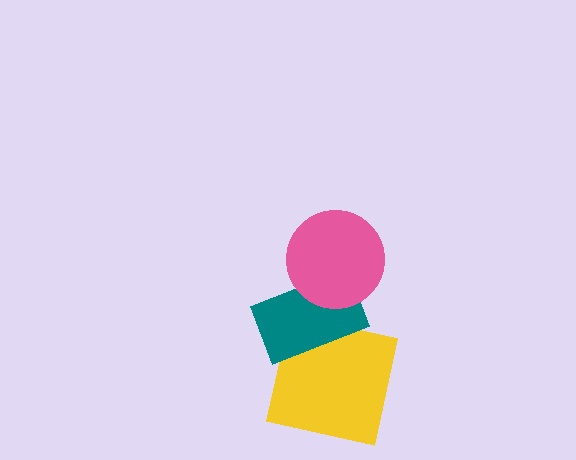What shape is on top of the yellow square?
The teal rectangle is on top of the yellow square.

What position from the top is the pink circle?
The pink circle is 1st from the top.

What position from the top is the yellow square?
The yellow square is 3rd from the top.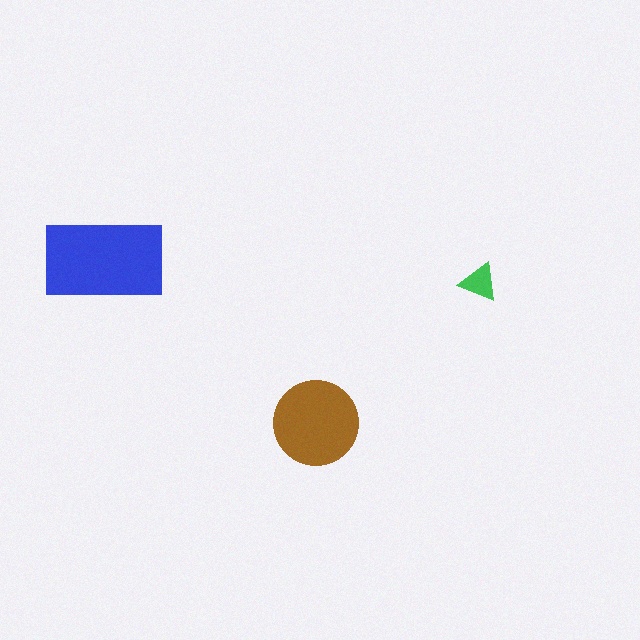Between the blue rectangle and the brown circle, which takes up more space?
The blue rectangle.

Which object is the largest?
The blue rectangle.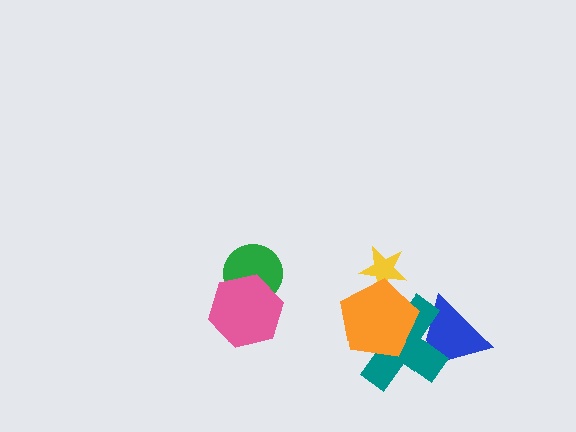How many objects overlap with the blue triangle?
2 objects overlap with the blue triangle.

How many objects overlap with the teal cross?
2 objects overlap with the teal cross.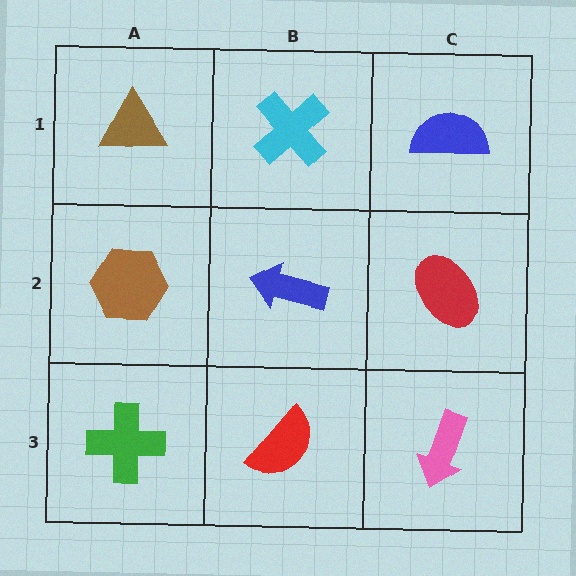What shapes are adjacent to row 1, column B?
A blue arrow (row 2, column B), a brown triangle (row 1, column A), a blue semicircle (row 1, column C).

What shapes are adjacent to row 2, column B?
A cyan cross (row 1, column B), a red semicircle (row 3, column B), a brown hexagon (row 2, column A), a red ellipse (row 2, column C).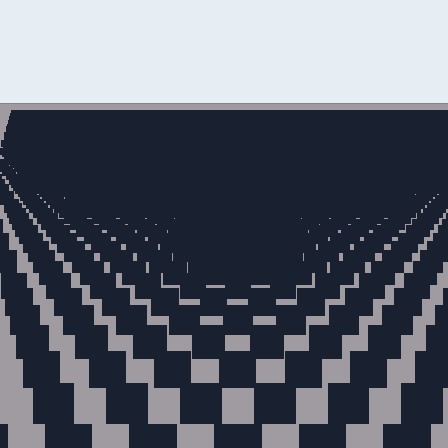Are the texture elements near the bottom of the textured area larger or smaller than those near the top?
Larger. Near the bottom, elements are closer to the viewer and appear at a bigger on-screen size.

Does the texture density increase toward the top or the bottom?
Density increases toward the top.